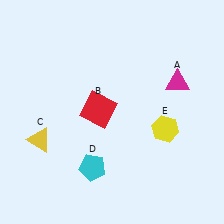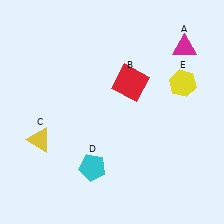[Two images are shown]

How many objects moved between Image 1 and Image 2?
3 objects moved between the two images.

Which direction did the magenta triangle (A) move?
The magenta triangle (A) moved up.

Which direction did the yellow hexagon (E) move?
The yellow hexagon (E) moved up.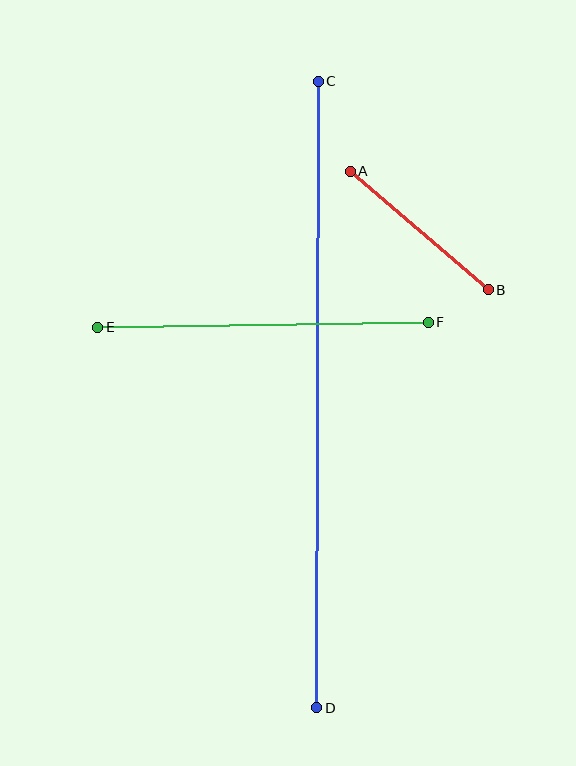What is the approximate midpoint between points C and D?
The midpoint is at approximately (317, 395) pixels.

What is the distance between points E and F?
The distance is approximately 330 pixels.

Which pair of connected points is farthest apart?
Points C and D are farthest apart.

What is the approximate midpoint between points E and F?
The midpoint is at approximately (263, 325) pixels.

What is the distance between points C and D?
The distance is approximately 627 pixels.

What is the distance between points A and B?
The distance is approximately 182 pixels.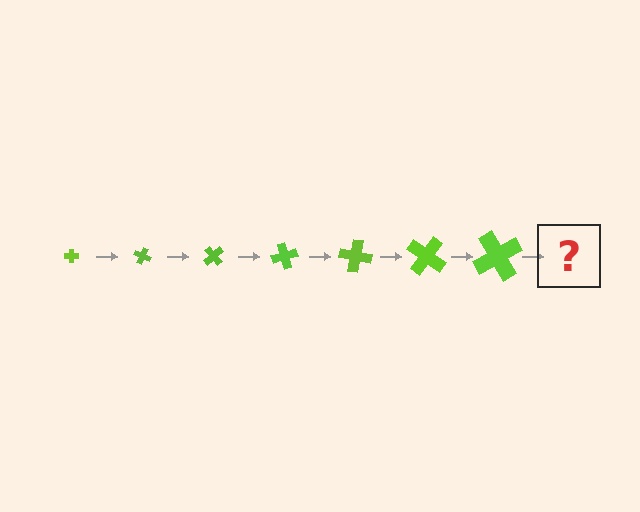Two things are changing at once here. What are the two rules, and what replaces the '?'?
The two rules are that the cross grows larger each step and it rotates 25 degrees each step. The '?' should be a cross, larger than the previous one and rotated 175 degrees from the start.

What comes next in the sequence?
The next element should be a cross, larger than the previous one and rotated 175 degrees from the start.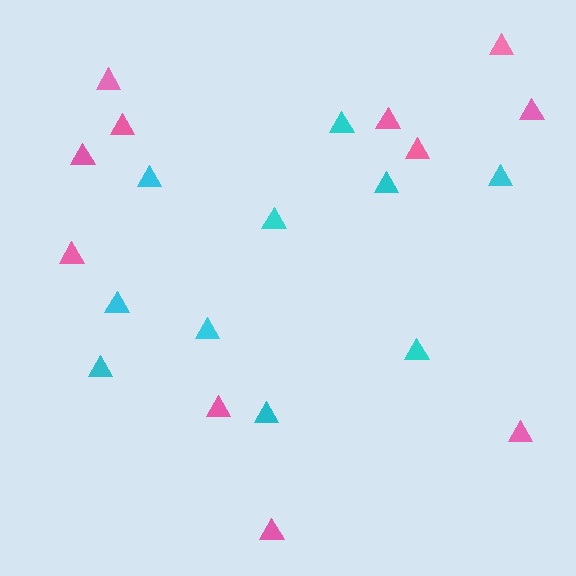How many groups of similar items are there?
There are 2 groups: one group of pink triangles (11) and one group of cyan triangles (10).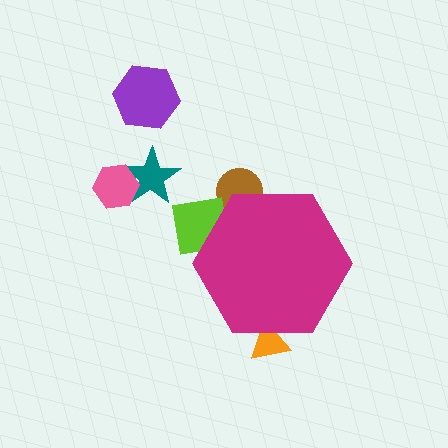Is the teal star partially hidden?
No, the teal star is fully visible.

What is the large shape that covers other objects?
A magenta hexagon.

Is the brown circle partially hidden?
Yes, the brown circle is partially hidden behind the magenta hexagon.